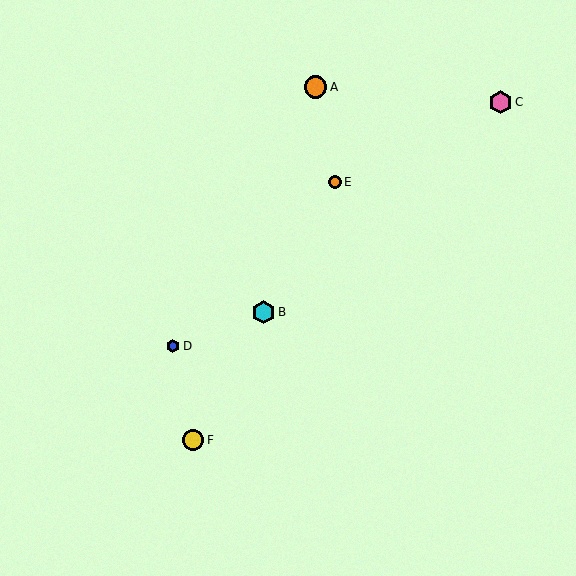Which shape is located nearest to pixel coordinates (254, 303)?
The cyan hexagon (labeled B) at (263, 312) is nearest to that location.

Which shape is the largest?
The pink hexagon (labeled C) is the largest.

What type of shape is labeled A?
Shape A is an orange circle.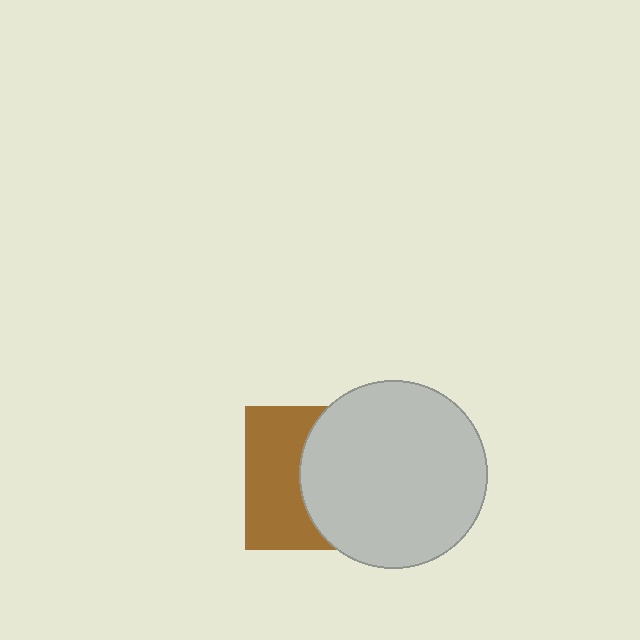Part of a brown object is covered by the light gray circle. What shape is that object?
It is a square.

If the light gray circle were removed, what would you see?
You would see the complete brown square.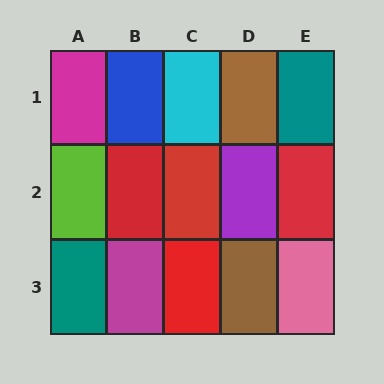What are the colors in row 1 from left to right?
Magenta, blue, cyan, brown, teal.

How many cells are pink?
1 cell is pink.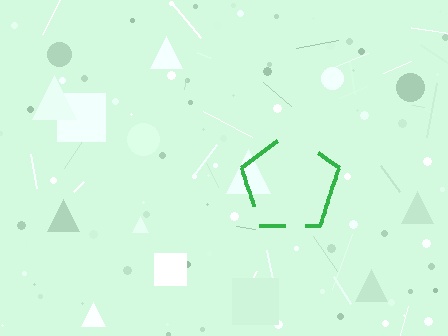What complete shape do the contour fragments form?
The contour fragments form a pentagon.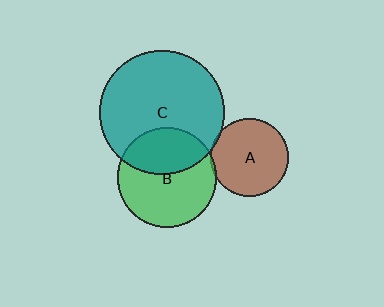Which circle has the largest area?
Circle C (teal).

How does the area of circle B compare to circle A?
Approximately 1.6 times.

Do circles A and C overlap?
Yes.